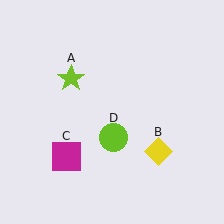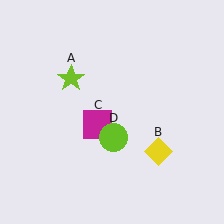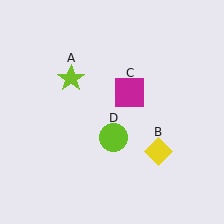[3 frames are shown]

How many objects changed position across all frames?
1 object changed position: magenta square (object C).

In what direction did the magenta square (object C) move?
The magenta square (object C) moved up and to the right.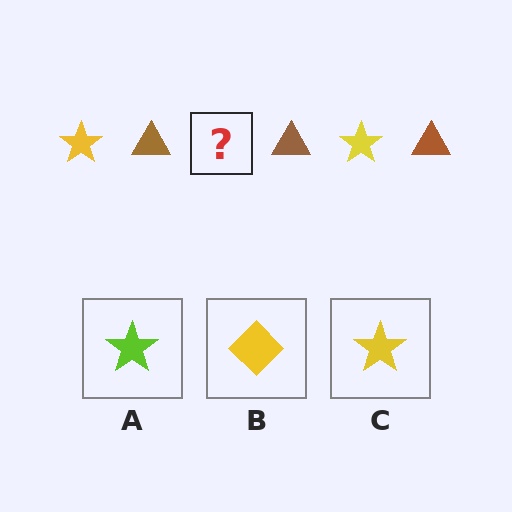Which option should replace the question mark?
Option C.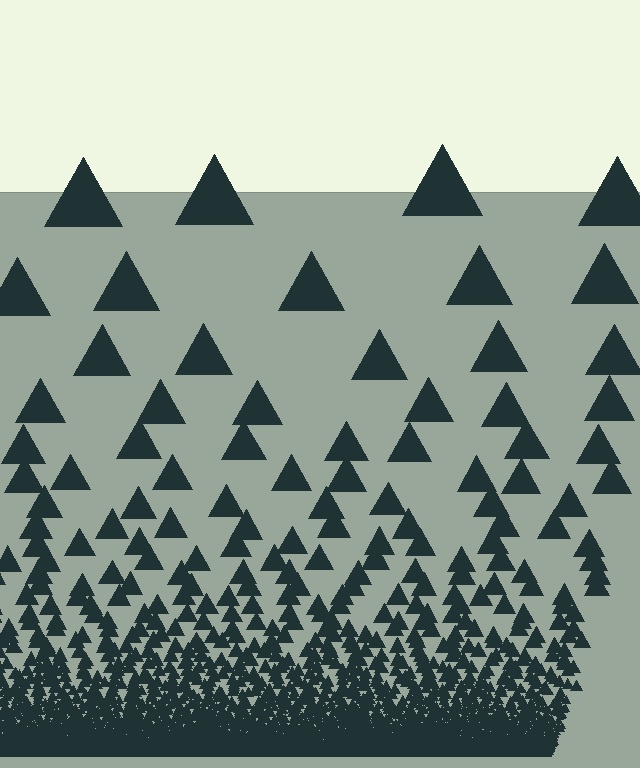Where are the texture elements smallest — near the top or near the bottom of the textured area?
Near the bottom.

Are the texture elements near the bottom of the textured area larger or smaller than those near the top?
Smaller. The gradient is inverted — elements near the bottom are smaller and denser.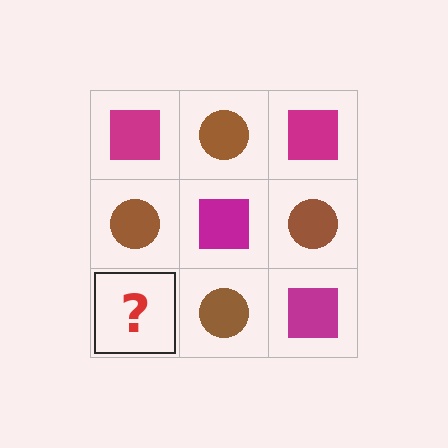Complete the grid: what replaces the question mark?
The question mark should be replaced with a magenta square.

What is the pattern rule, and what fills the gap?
The rule is that it alternates magenta square and brown circle in a checkerboard pattern. The gap should be filled with a magenta square.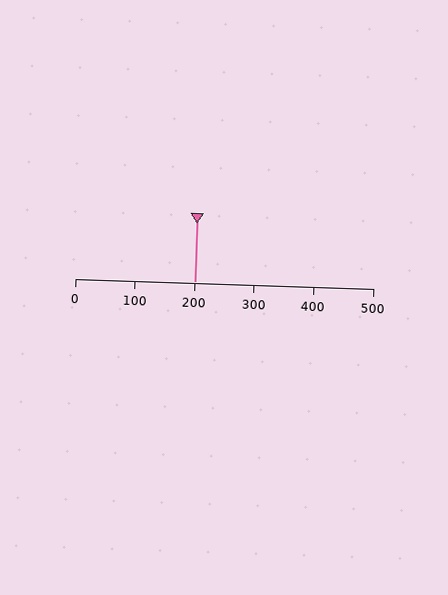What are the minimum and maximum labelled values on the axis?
The axis runs from 0 to 500.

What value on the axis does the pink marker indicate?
The marker indicates approximately 200.